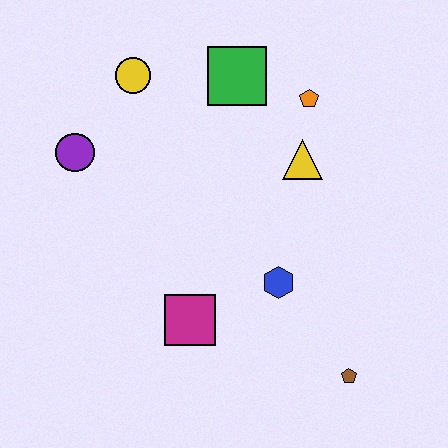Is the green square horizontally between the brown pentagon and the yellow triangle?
No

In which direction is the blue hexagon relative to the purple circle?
The blue hexagon is to the right of the purple circle.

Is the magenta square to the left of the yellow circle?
No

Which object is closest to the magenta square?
The blue hexagon is closest to the magenta square.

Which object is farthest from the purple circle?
The brown pentagon is farthest from the purple circle.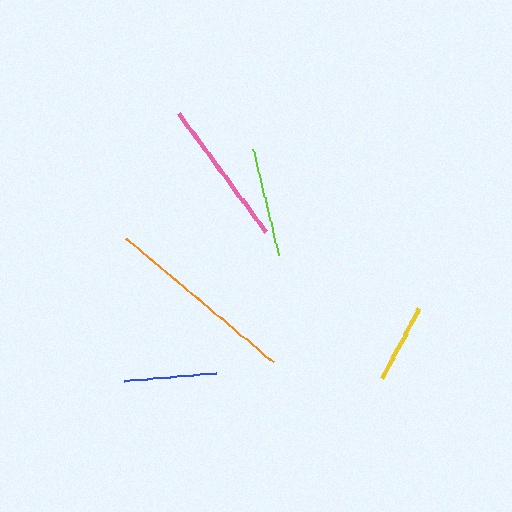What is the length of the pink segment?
The pink segment is approximately 147 pixels long.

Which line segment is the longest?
The orange line is the longest at approximately 192 pixels.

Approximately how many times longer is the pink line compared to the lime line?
The pink line is approximately 1.4 times the length of the lime line.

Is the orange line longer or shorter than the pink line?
The orange line is longer than the pink line.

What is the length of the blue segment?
The blue segment is approximately 92 pixels long.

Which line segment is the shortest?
The yellow line is the shortest at approximately 79 pixels.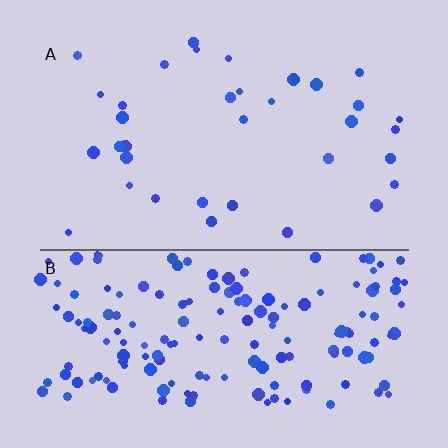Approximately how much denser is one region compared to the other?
Approximately 5.0× — region B over region A.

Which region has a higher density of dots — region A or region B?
B (the bottom).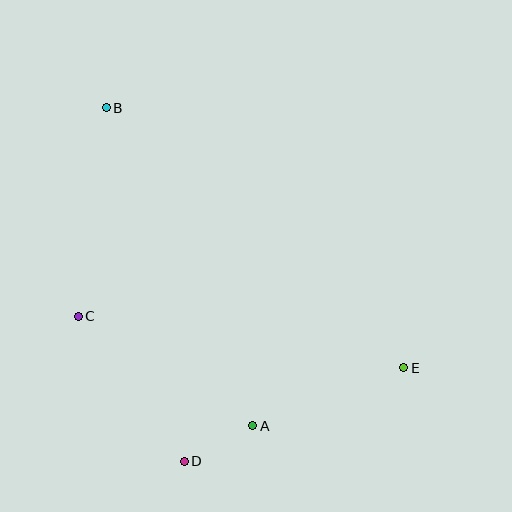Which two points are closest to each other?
Points A and D are closest to each other.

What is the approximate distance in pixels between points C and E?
The distance between C and E is approximately 330 pixels.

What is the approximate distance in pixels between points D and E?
The distance between D and E is approximately 239 pixels.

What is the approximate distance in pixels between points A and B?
The distance between A and B is approximately 350 pixels.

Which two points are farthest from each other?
Points B and E are farthest from each other.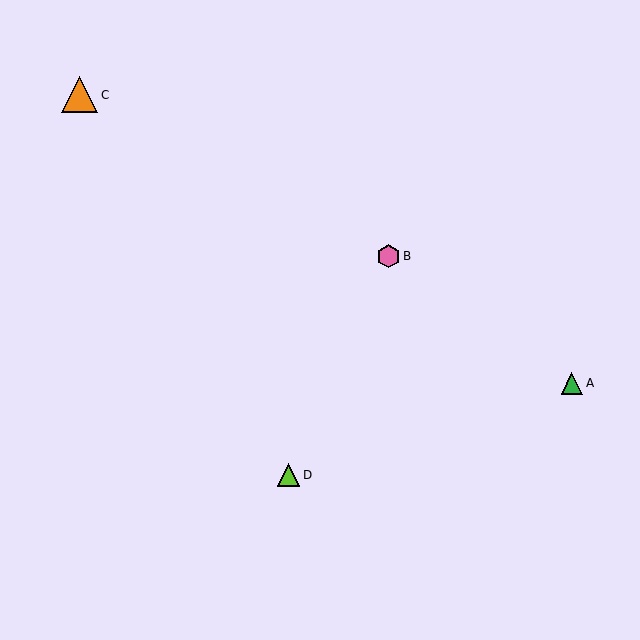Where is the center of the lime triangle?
The center of the lime triangle is at (289, 475).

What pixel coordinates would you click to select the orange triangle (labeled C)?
Click at (80, 95) to select the orange triangle C.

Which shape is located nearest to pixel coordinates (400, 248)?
The pink hexagon (labeled B) at (388, 256) is nearest to that location.